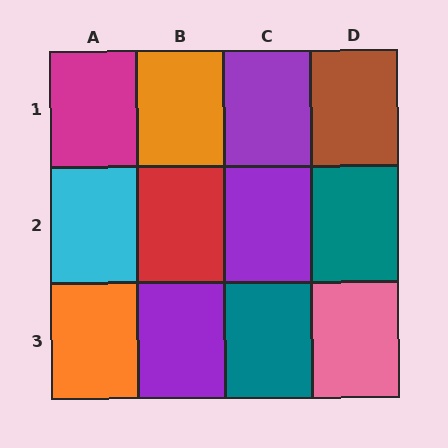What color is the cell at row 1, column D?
Brown.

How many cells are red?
1 cell is red.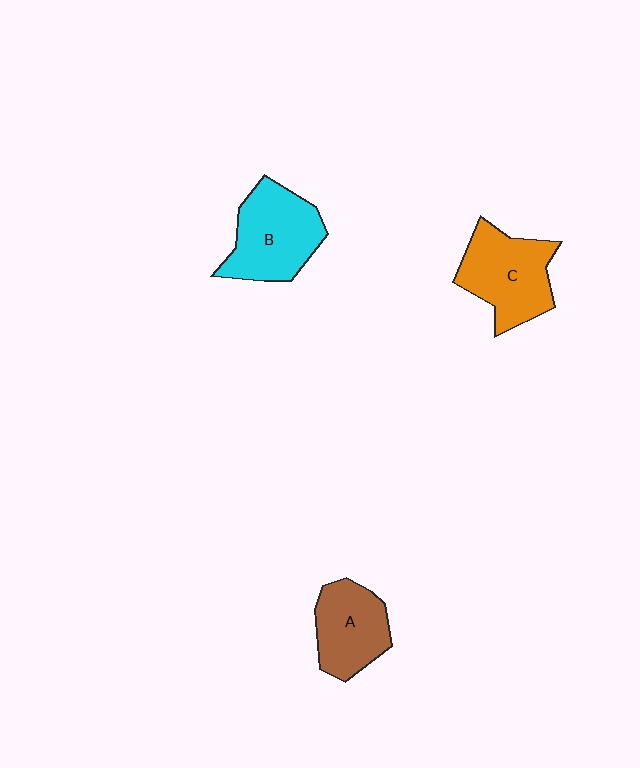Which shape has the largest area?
Shape B (cyan).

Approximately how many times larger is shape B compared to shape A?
Approximately 1.3 times.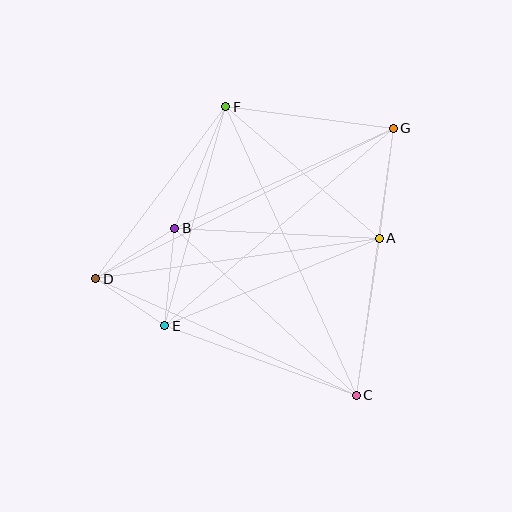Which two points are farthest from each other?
Points D and G are farthest from each other.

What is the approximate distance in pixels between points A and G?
The distance between A and G is approximately 111 pixels.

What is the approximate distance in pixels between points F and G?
The distance between F and G is approximately 169 pixels.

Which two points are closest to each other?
Points D and E are closest to each other.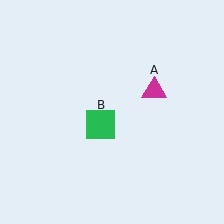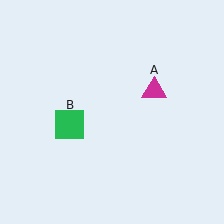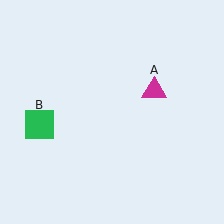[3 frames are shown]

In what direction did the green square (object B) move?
The green square (object B) moved left.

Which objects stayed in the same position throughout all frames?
Magenta triangle (object A) remained stationary.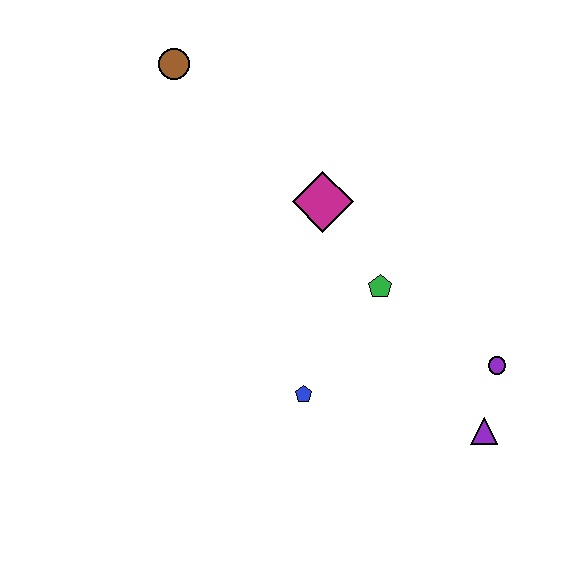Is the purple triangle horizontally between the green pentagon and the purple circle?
Yes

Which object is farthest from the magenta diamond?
The purple triangle is farthest from the magenta diamond.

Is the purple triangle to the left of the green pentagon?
No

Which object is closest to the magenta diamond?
The green pentagon is closest to the magenta diamond.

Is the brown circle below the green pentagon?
No